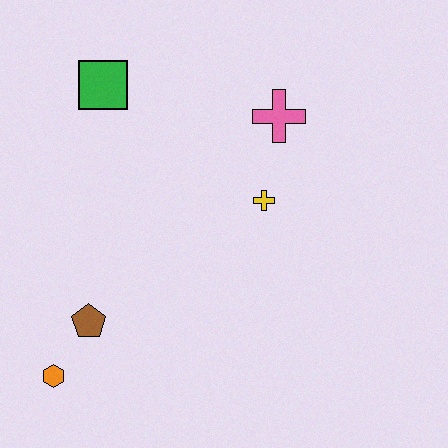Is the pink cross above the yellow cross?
Yes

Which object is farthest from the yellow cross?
The orange hexagon is farthest from the yellow cross.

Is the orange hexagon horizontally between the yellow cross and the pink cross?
No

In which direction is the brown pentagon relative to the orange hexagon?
The brown pentagon is above the orange hexagon.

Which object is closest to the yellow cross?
The pink cross is closest to the yellow cross.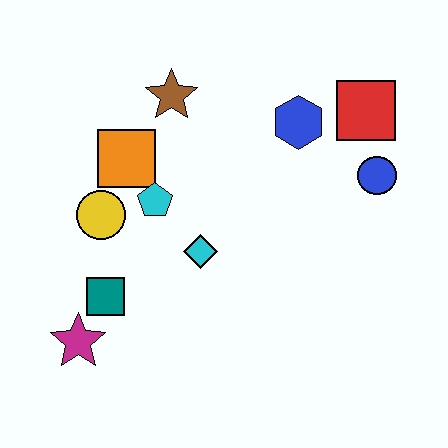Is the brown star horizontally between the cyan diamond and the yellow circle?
Yes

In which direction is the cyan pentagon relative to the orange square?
The cyan pentagon is below the orange square.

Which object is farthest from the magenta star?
The red square is farthest from the magenta star.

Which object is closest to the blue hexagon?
The red square is closest to the blue hexagon.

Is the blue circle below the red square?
Yes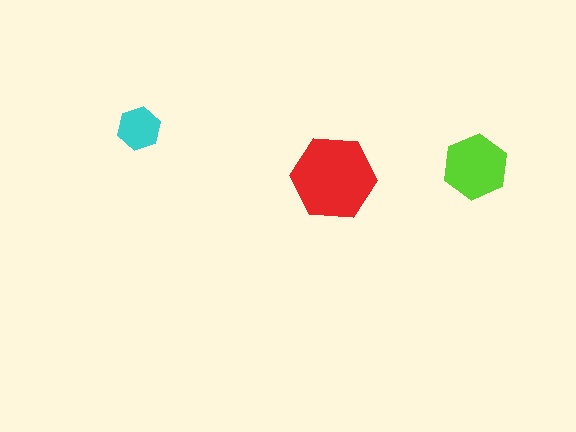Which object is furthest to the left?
The cyan hexagon is leftmost.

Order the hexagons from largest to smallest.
the red one, the lime one, the cyan one.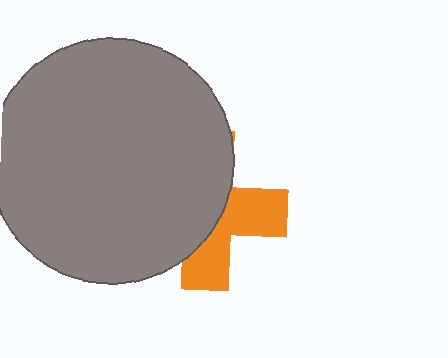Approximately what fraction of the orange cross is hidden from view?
Roughly 58% of the orange cross is hidden behind the gray circle.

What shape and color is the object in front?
The object in front is a gray circle.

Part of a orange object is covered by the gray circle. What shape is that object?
It is a cross.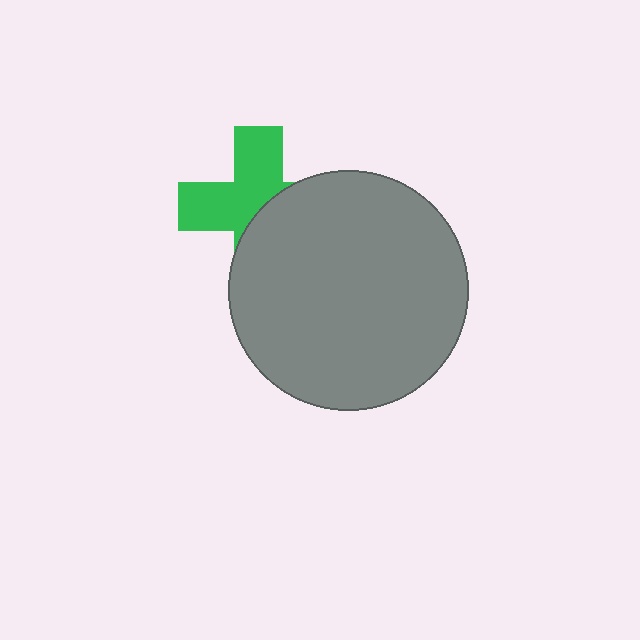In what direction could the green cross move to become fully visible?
The green cross could move toward the upper-left. That would shift it out from behind the gray circle entirely.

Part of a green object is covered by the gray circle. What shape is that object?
It is a cross.